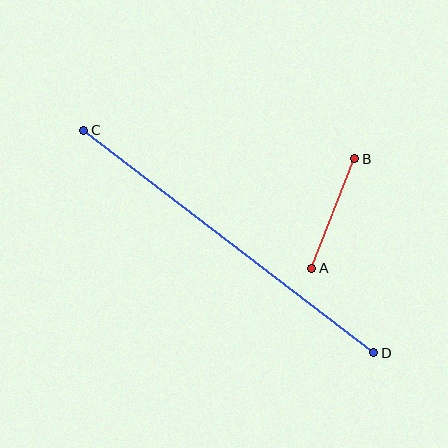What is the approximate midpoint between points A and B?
The midpoint is at approximately (333, 213) pixels.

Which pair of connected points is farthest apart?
Points C and D are farthest apart.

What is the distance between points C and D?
The distance is approximately 366 pixels.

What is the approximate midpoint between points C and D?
The midpoint is at approximately (229, 241) pixels.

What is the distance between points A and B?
The distance is approximately 118 pixels.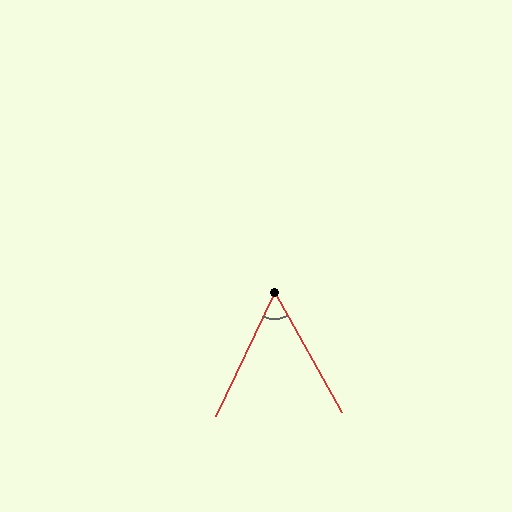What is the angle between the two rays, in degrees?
Approximately 54 degrees.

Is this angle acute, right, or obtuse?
It is acute.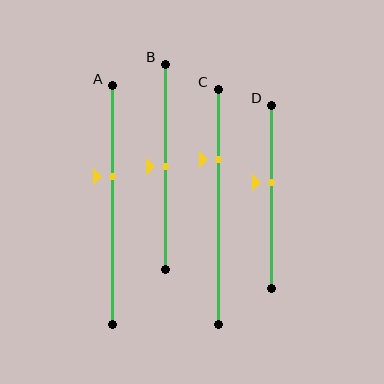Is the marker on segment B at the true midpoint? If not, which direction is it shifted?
Yes, the marker on segment B is at the true midpoint.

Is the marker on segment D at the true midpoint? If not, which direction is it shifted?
No, the marker on segment D is shifted upward by about 8% of the segment length.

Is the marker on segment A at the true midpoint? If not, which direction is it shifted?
No, the marker on segment A is shifted upward by about 12% of the segment length.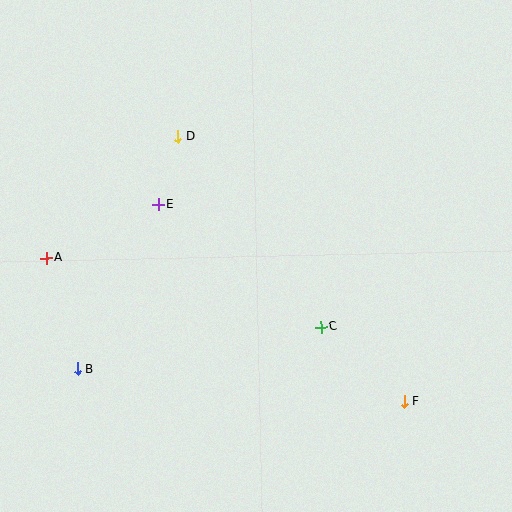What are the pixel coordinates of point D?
Point D is at (178, 137).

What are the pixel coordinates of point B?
Point B is at (78, 369).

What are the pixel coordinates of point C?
Point C is at (321, 327).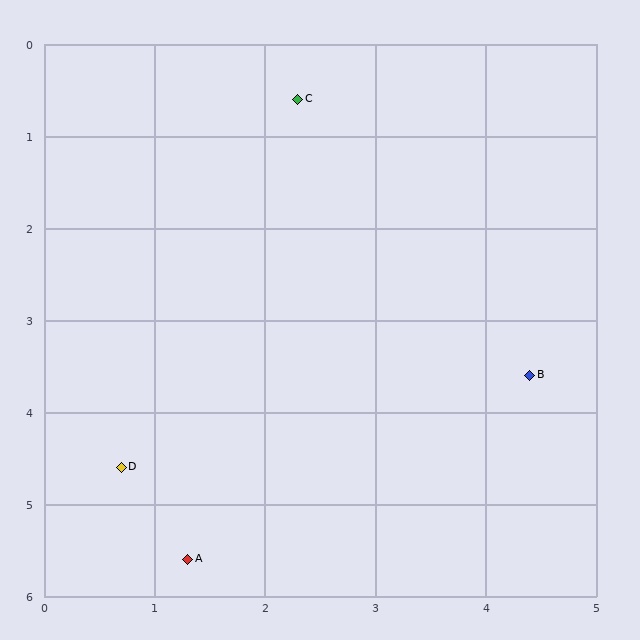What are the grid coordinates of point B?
Point B is at approximately (4.4, 3.6).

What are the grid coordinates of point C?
Point C is at approximately (2.3, 0.6).